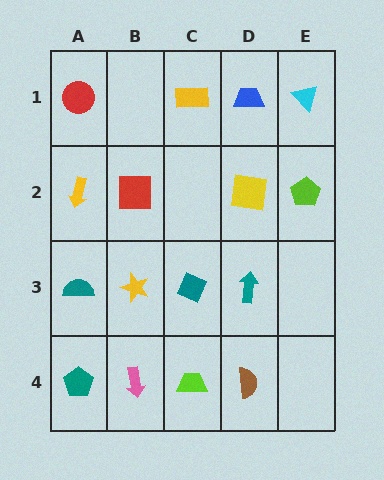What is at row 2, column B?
A red square.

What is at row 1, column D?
A blue trapezoid.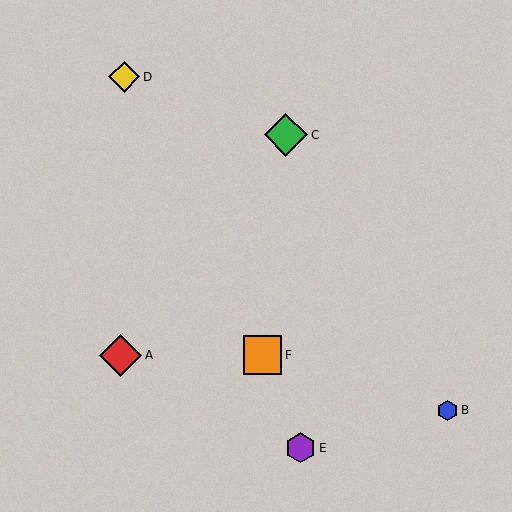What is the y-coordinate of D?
Object D is at y≈77.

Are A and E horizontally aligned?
No, A is at y≈355 and E is at y≈448.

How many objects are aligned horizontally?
2 objects (A, F) are aligned horizontally.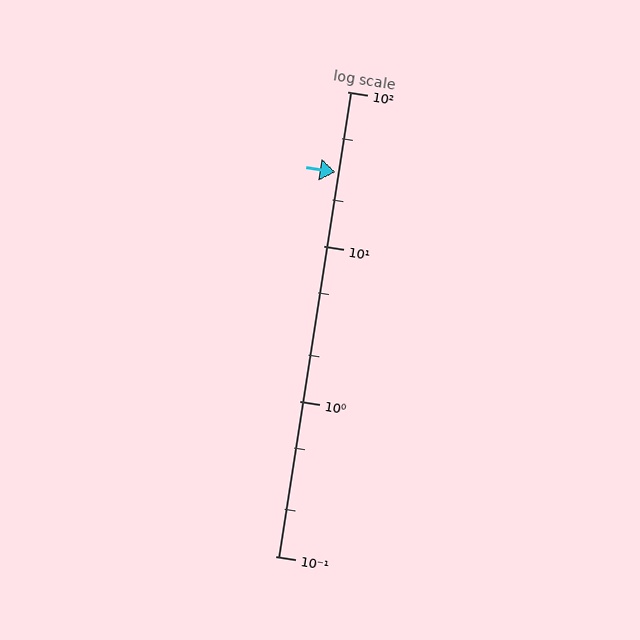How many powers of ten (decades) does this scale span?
The scale spans 3 decades, from 0.1 to 100.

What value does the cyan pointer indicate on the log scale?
The pointer indicates approximately 30.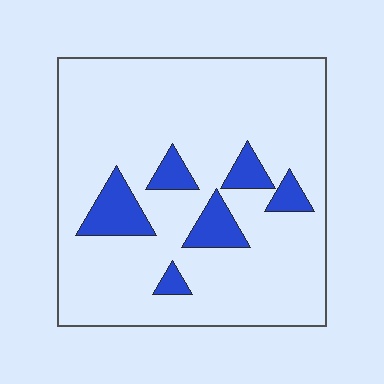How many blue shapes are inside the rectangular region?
6.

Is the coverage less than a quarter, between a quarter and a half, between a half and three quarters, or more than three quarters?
Less than a quarter.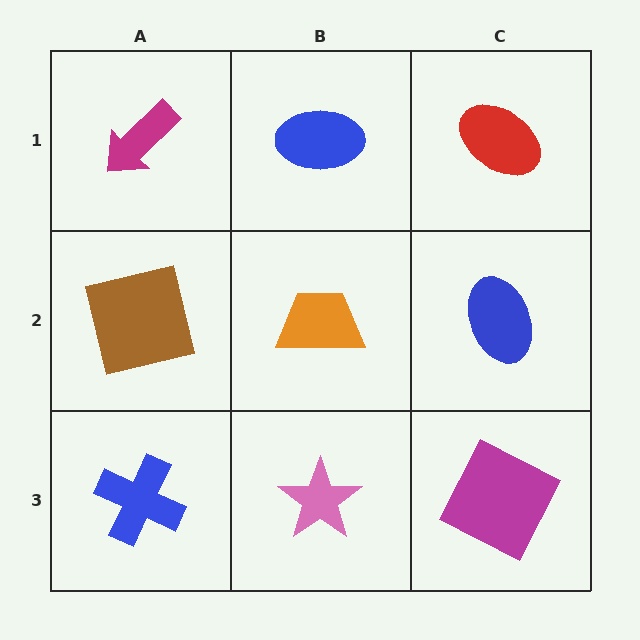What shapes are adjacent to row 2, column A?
A magenta arrow (row 1, column A), a blue cross (row 3, column A), an orange trapezoid (row 2, column B).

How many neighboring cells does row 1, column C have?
2.